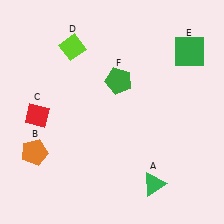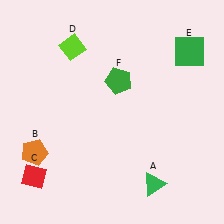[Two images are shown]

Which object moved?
The red diamond (C) moved down.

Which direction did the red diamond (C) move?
The red diamond (C) moved down.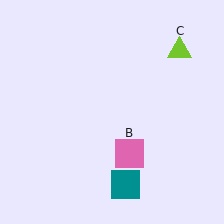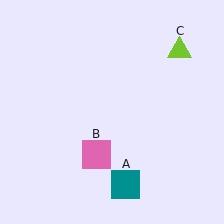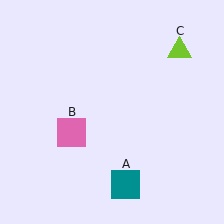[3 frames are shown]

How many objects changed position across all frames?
1 object changed position: pink square (object B).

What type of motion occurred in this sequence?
The pink square (object B) rotated clockwise around the center of the scene.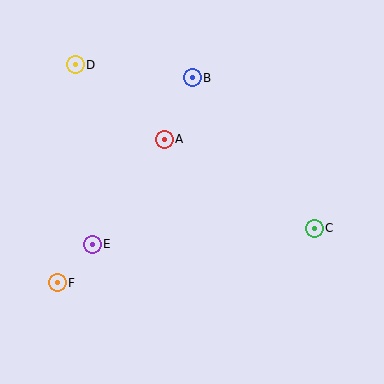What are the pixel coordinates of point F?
Point F is at (57, 283).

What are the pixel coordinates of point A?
Point A is at (164, 139).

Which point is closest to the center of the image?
Point A at (164, 139) is closest to the center.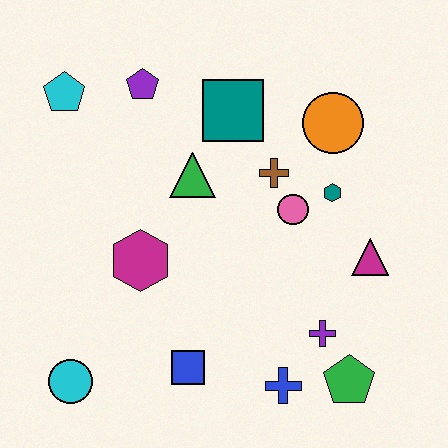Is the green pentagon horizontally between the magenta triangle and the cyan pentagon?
Yes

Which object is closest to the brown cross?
The pink circle is closest to the brown cross.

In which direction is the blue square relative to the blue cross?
The blue square is to the left of the blue cross.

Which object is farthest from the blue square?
The cyan pentagon is farthest from the blue square.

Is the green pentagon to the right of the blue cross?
Yes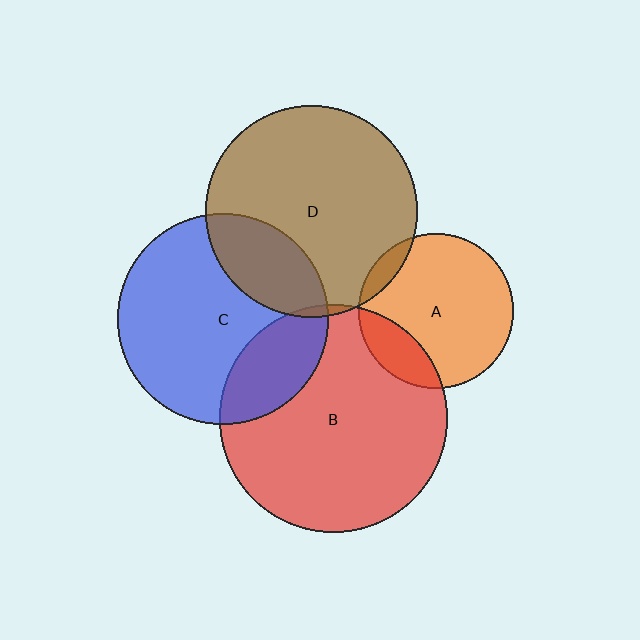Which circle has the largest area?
Circle B (red).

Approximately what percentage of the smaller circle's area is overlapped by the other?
Approximately 25%.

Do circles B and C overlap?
Yes.